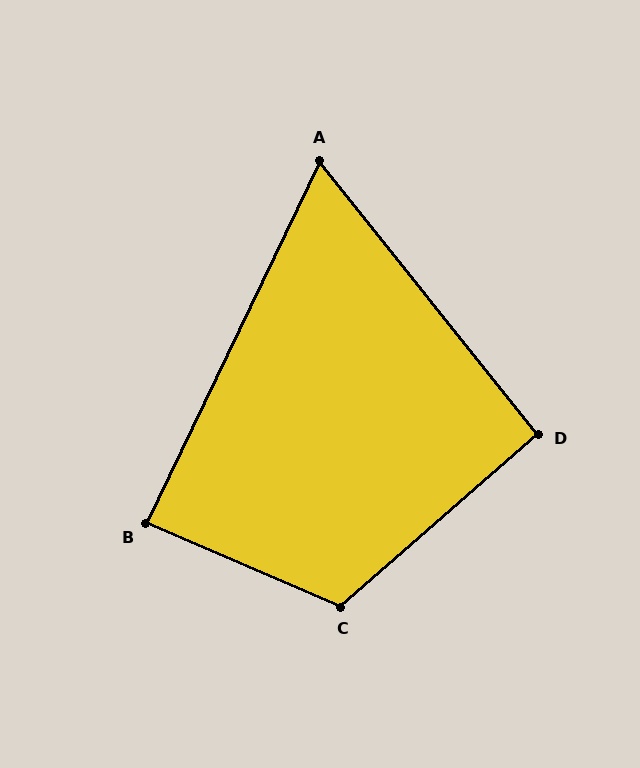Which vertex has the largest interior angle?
C, at approximately 116 degrees.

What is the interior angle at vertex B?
Approximately 87 degrees (approximately right).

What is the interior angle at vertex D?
Approximately 93 degrees (approximately right).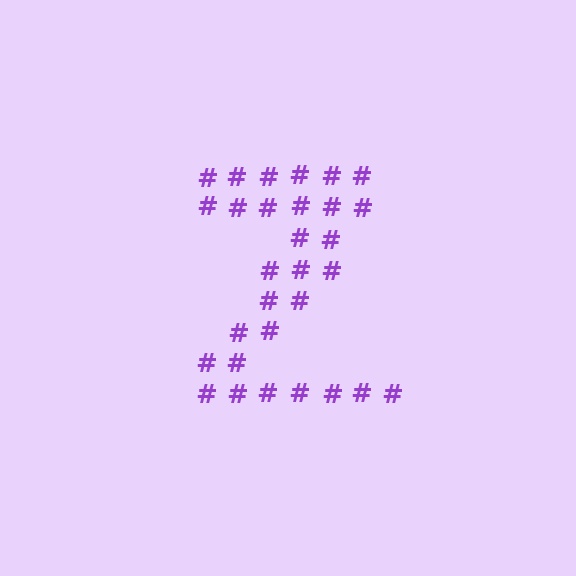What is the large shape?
The large shape is the letter Z.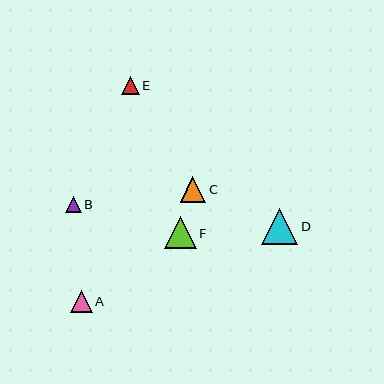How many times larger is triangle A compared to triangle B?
Triangle A is approximately 1.4 times the size of triangle B.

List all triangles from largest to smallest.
From largest to smallest: D, F, C, A, E, B.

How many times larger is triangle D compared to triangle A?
Triangle D is approximately 1.6 times the size of triangle A.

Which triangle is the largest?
Triangle D is the largest with a size of approximately 36 pixels.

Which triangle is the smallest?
Triangle B is the smallest with a size of approximately 16 pixels.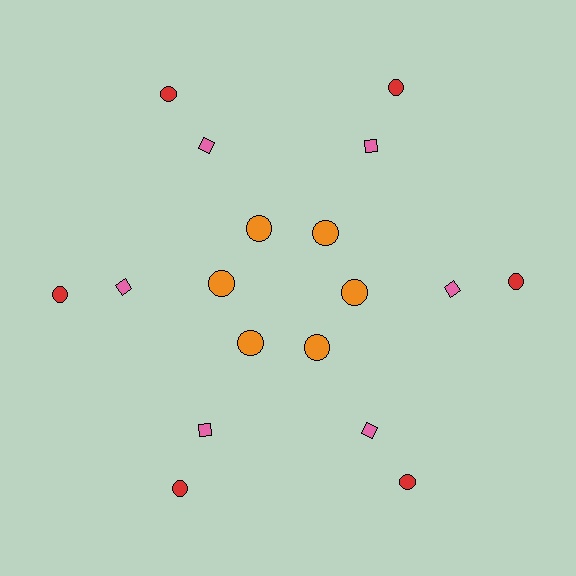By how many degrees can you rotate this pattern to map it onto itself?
The pattern maps onto itself every 60 degrees of rotation.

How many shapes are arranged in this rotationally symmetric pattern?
There are 18 shapes, arranged in 6 groups of 3.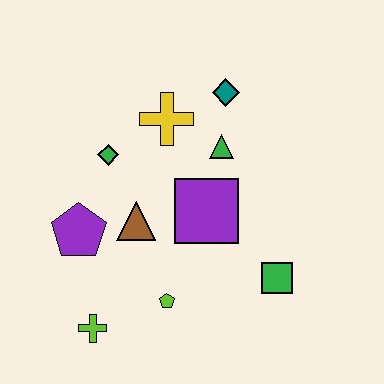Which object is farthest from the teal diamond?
The lime cross is farthest from the teal diamond.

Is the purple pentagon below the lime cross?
No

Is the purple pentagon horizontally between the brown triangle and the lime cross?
No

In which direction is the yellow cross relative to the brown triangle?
The yellow cross is above the brown triangle.